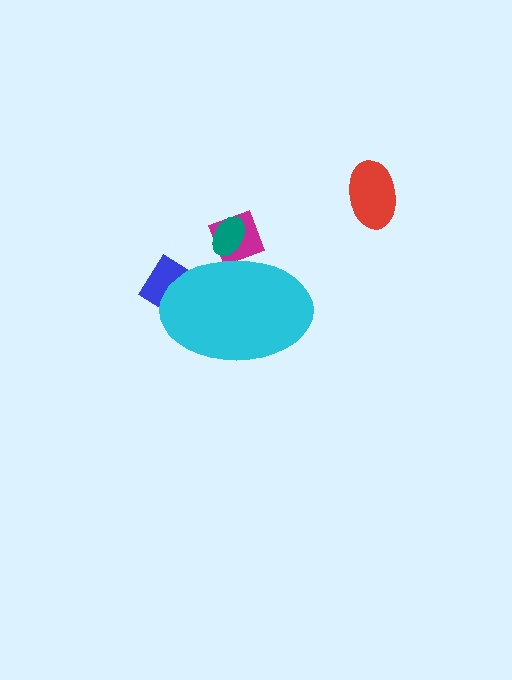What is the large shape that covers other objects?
A cyan ellipse.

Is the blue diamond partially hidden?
Yes, the blue diamond is partially hidden behind the cyan ellipse.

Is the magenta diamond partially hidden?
Yes, the magenta diamond is partially hidden behind the cyan ellipse.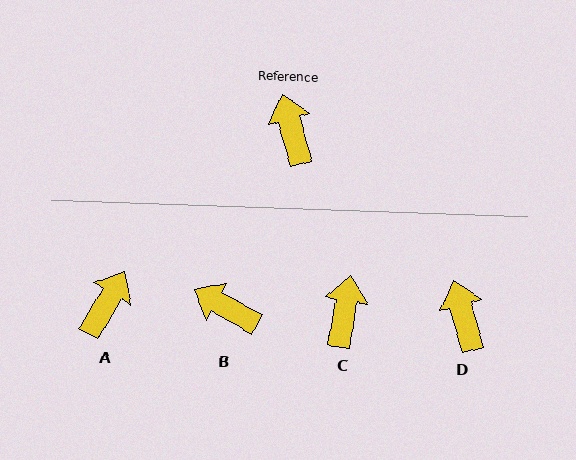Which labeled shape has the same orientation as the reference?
D.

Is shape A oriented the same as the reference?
No, it is off by about 46 degrees.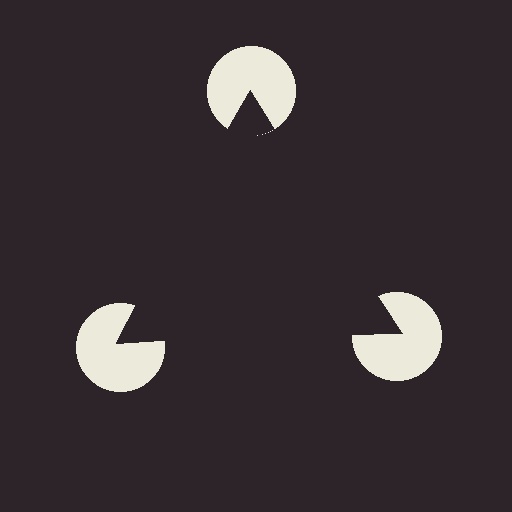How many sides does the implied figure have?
3 sides.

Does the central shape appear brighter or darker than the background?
It typically appears slightly darker than the background, even though no actual brightness change is drawn.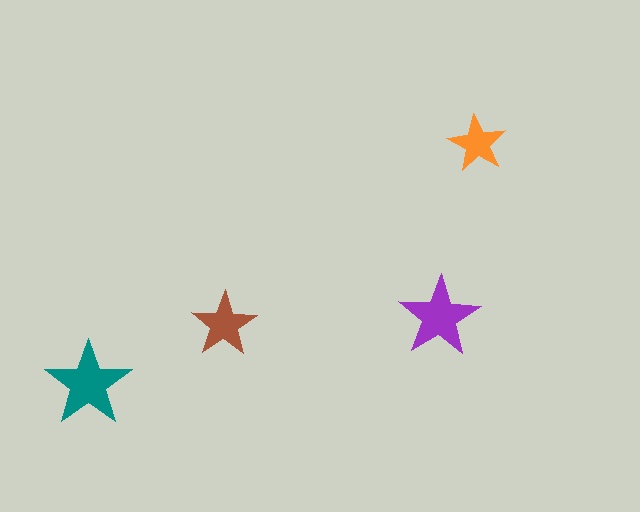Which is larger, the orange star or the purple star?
The purple one.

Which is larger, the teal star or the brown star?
The teal one.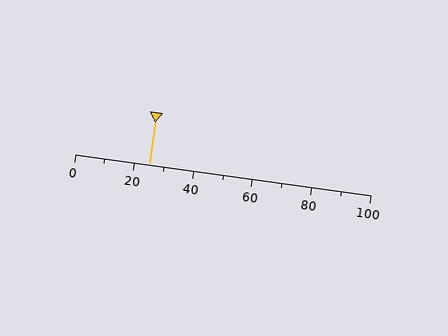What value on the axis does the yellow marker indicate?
The marker indicates approximately 25.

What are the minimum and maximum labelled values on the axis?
The axis runs from 0 to 100.